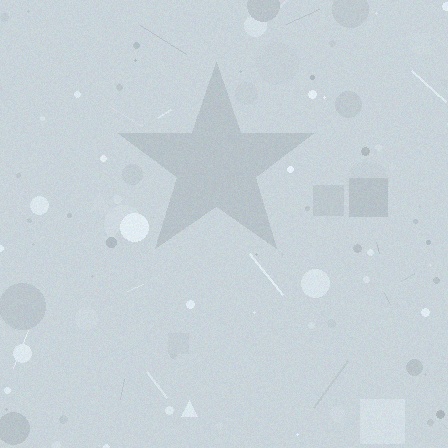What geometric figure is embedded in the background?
A star is embedded in the background.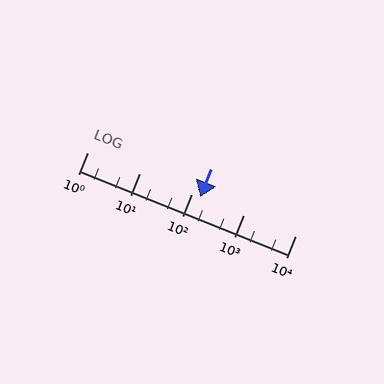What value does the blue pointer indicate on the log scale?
The pointer indicates approximately 150.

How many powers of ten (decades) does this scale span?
The scale spans 4 decades, from 1 to 10000.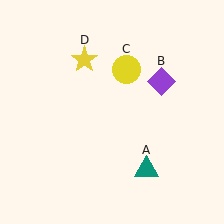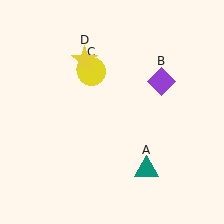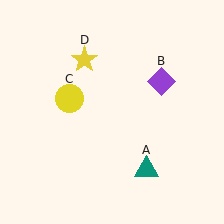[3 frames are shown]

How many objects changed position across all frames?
1 object changed position: yellow circle (object C).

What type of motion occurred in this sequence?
The yellow circle (object C) rotated counterclockwise around the center of the scene.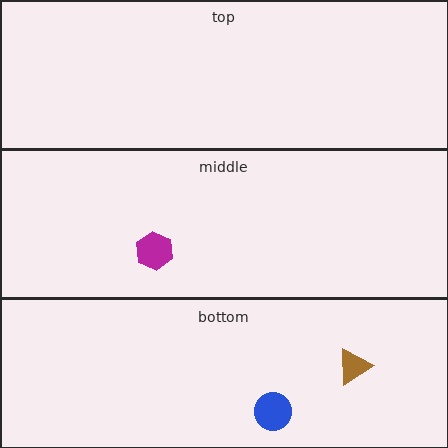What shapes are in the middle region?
The magenta hexagon.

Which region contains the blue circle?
The bottom region.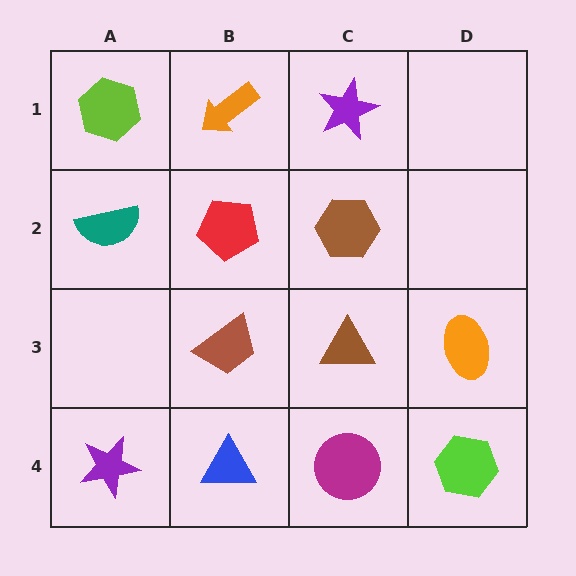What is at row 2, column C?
A brown hexagon.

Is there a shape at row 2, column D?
No, that cell is empty.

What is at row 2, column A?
A teal semicircle.